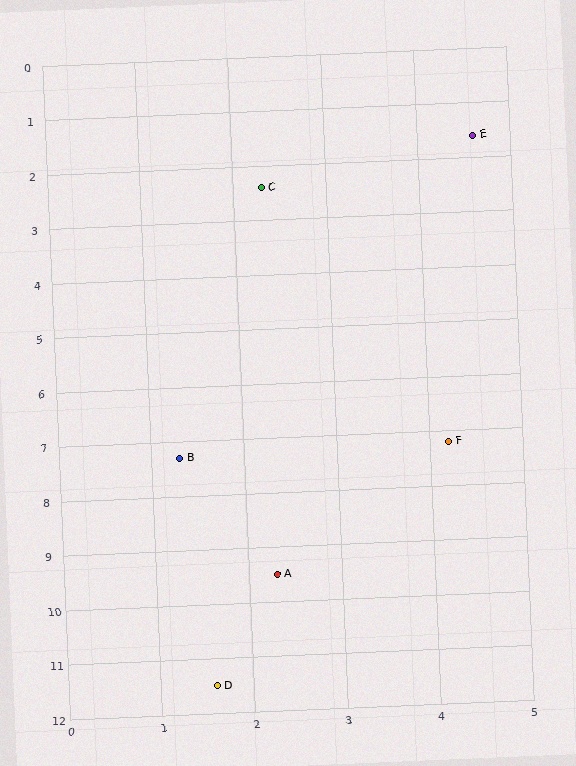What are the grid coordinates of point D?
Point D is at approximately (1.6, 11.5).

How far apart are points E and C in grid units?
Points E and C are about 2.4 grid units apart.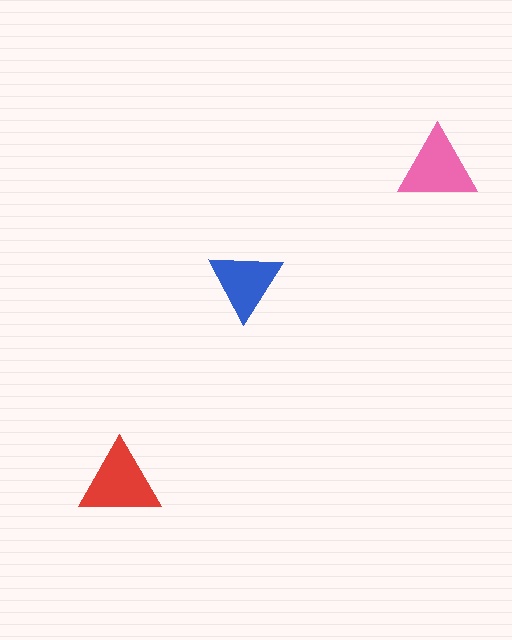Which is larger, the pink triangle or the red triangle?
The red one.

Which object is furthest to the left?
The red triangle is leftmost.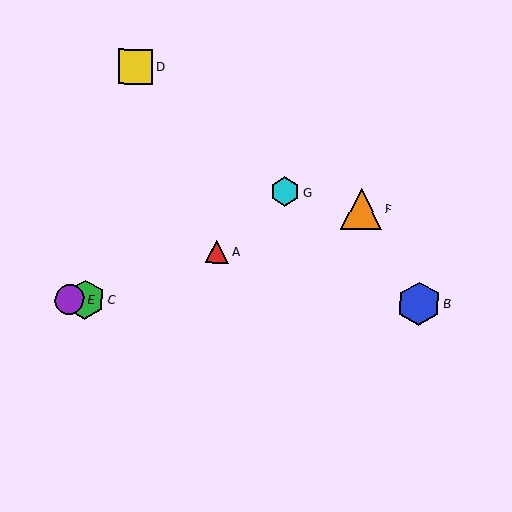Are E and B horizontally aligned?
Yes, both are at y≈300.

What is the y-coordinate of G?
Object G is at y≈192.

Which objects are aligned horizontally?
Objects B, C, E are aligned horizontally.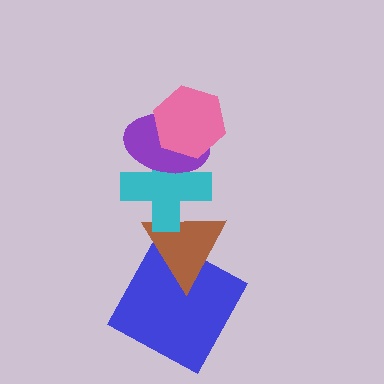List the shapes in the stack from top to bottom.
From top to bottom: the pink hexagon, the purple ellipse, the cyan cross, the brown triangle, the blue square.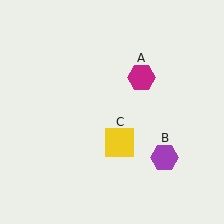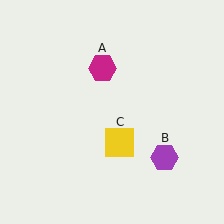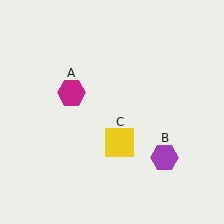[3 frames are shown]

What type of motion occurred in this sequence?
The magenta hexagon (object A) rotated counterclockwise around the center of the scene.